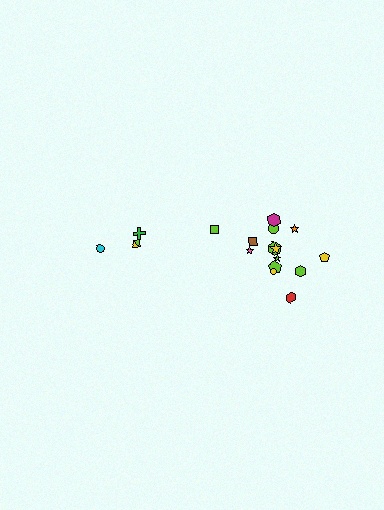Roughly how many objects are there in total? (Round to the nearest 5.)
Roughly 20 objects in total.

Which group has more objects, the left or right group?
The right group.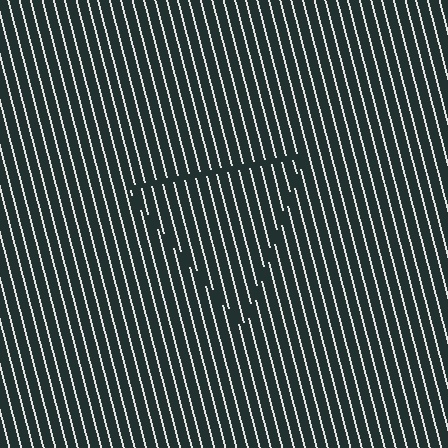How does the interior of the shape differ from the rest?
The interior of the shape contains the same grating, shifted by half a period — the contour is defined by the phase discontinuity where line-ends from the inner and outer gratings abut.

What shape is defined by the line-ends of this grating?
An illusory triangle. The interior of the shape contains the same grating, shifted by half a period — the contour is defined by the phase discontinuity where line-ends from the inner and outer gratings abut.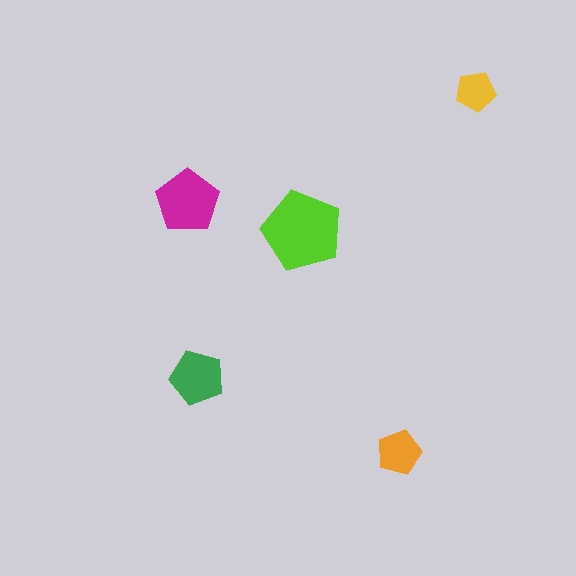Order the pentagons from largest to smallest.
the lime one, the magenta one, the green one, the orange one, the yellow one.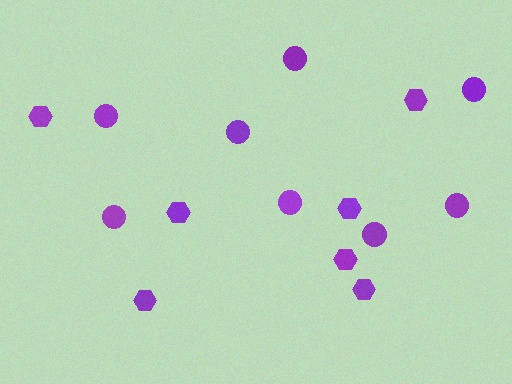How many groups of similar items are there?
There are 2 groups: one group of circles (8) and one group of hexagons (7).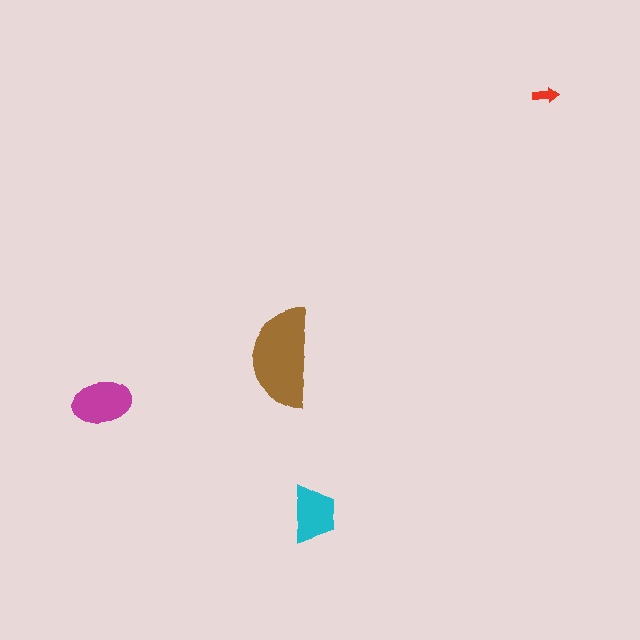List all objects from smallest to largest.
The red arrow, the cyan trapezoid, the magenta ellipse, the brown semicircle.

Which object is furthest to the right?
The red arrow is rightmost.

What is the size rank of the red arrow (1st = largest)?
4th.